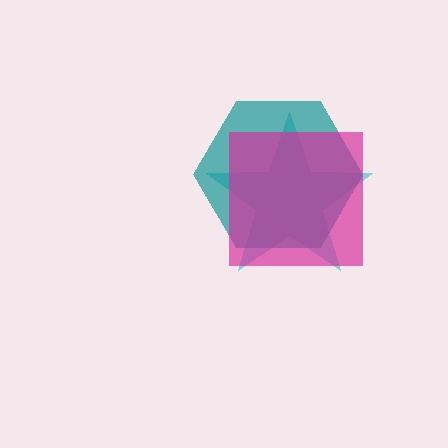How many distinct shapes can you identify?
There are 3 distinct shapes: a cyan star, a teal hexagon, a magenta square.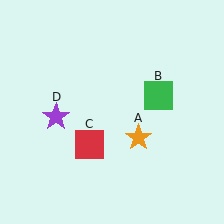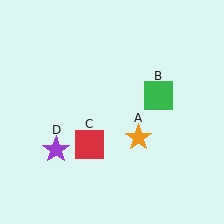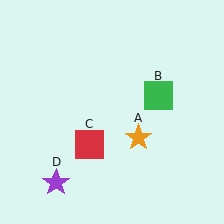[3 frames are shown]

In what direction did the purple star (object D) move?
The purple star (object D) moved down.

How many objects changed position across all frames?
1 object changed position: purple star (object D).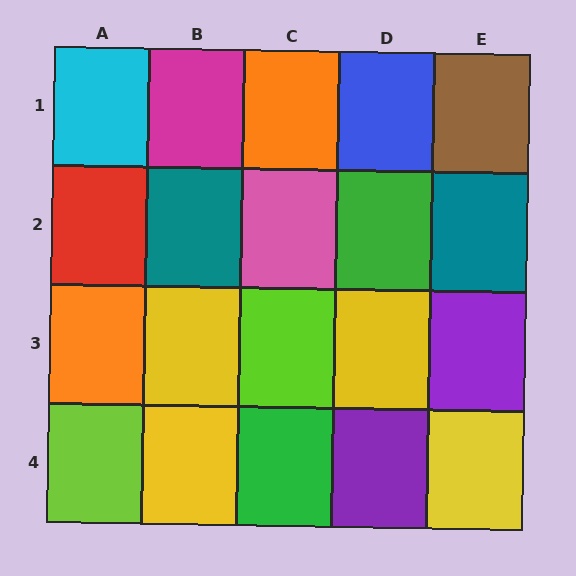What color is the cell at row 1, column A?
Cyan.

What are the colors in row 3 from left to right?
Orange, yellow, lime, yellow, purple.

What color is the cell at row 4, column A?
Lime.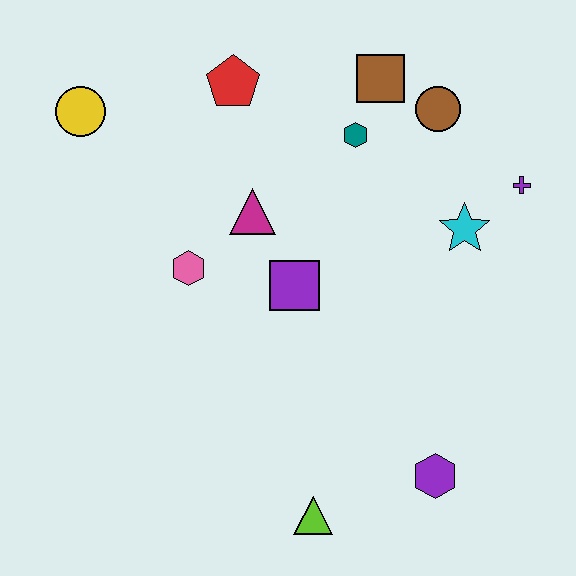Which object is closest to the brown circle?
The brown square is closest to the brown circle.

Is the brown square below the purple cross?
No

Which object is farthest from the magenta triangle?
The purple hexagon is farthest from the magenta triangle.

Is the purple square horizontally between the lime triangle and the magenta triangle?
Yes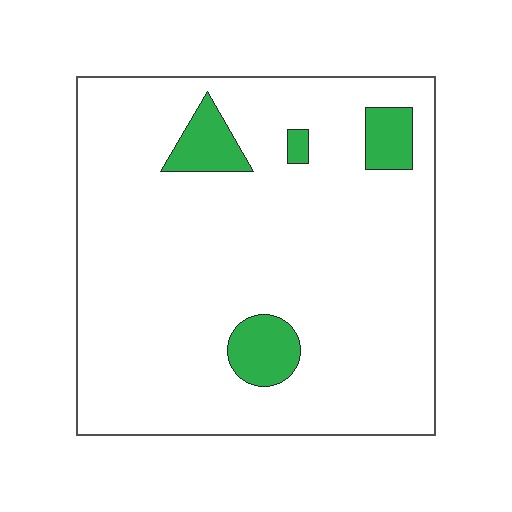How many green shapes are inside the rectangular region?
4.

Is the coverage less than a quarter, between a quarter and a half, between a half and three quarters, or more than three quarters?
Less than a quarter.